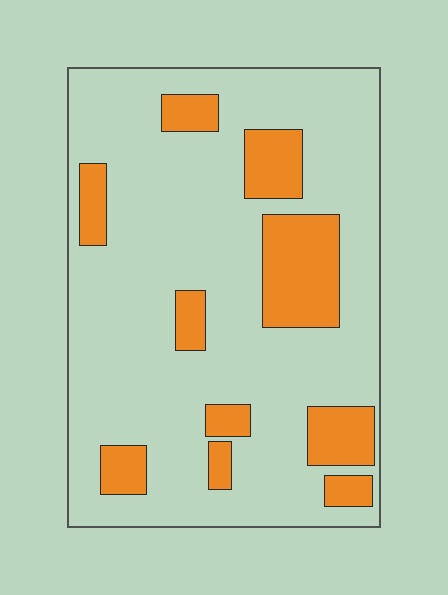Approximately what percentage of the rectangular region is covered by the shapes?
Approximately 20%.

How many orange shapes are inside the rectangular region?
10.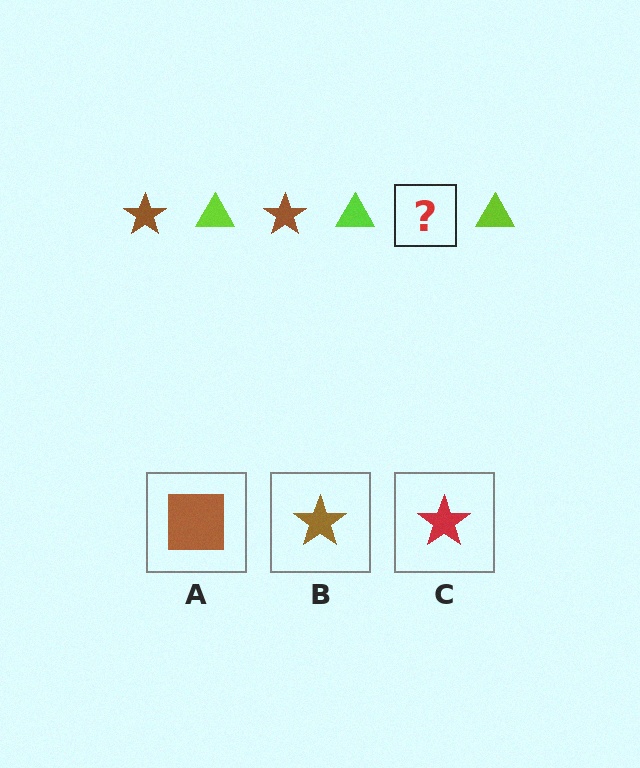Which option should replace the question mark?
Option B.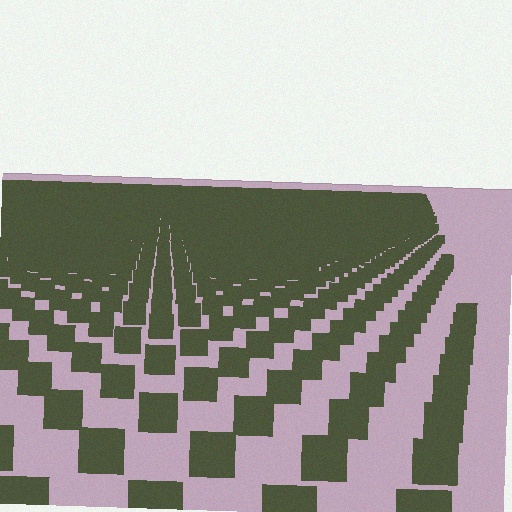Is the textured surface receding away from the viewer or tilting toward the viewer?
The surface is receding away from the viewer. Texture elements get smaller and denser toward the top.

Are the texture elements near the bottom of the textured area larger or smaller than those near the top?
Larger. Near the bottom, elements are closer to the viewer and appear at a bigger on-screen size.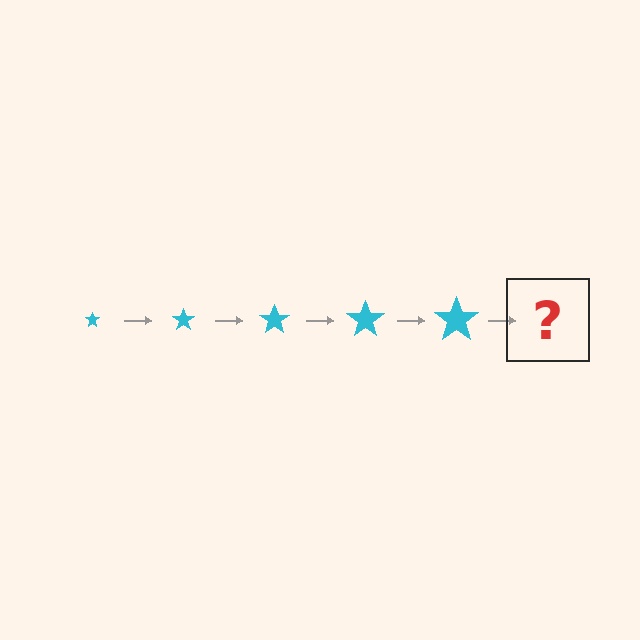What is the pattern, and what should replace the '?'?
The pattern is that the star gets progressively larger each step. The '?' should be a cyan star, larger than the previous one.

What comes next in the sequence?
The next element should be a cyan star, larger than the previous one.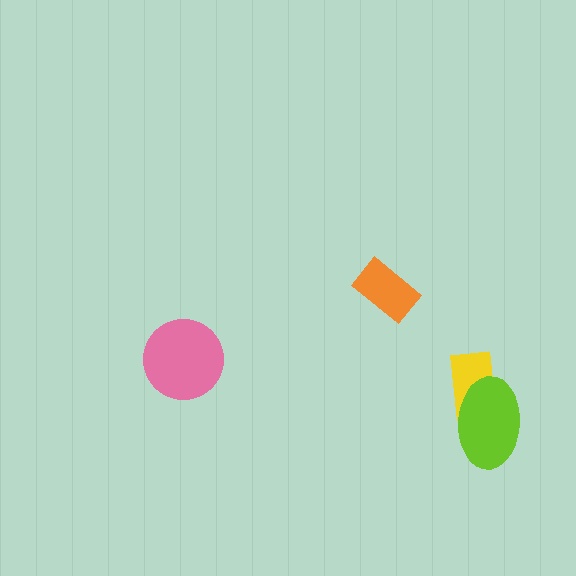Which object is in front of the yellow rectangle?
The lime ellipse is in front of the yellow rectangle.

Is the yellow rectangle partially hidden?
Yes, it is partially covered by another shape.